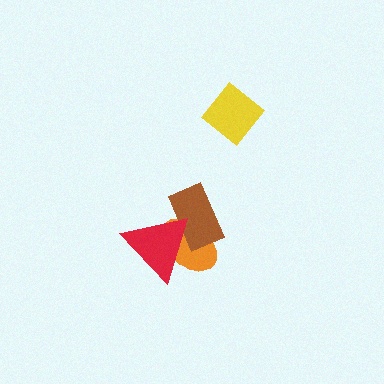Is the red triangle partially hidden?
No, no other shape covers it.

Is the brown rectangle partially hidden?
Yes, it is partially covered by another shape.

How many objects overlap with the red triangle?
2 objects overlap with the red triangle.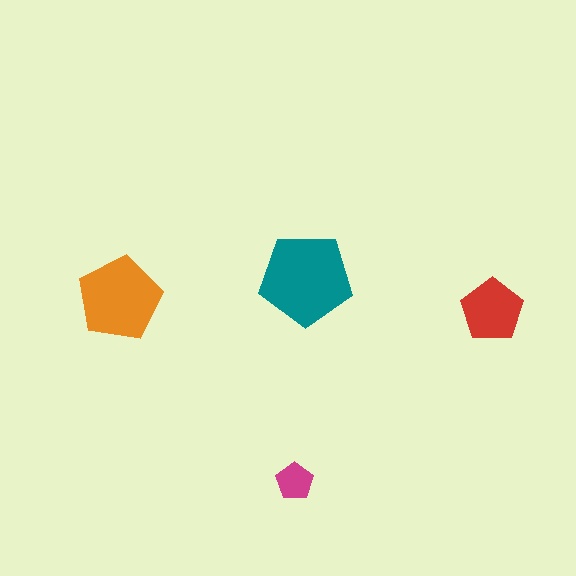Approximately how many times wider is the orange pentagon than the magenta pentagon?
About 2 times wider.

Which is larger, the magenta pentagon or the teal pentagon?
The teal one.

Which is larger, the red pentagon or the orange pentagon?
The orange one.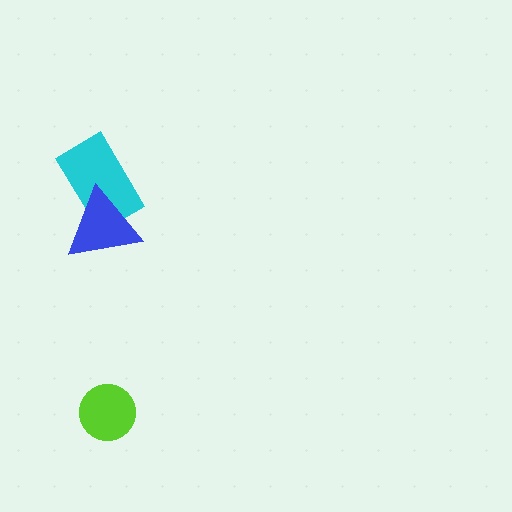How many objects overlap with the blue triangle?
1 object overlaps with the blue triangle.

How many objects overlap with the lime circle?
0 objects overlap with the lime circle.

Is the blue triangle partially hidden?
No, no other shape covers it.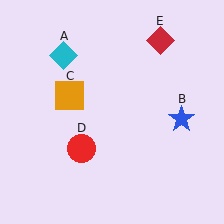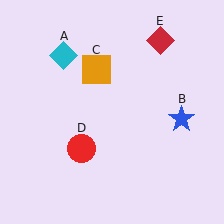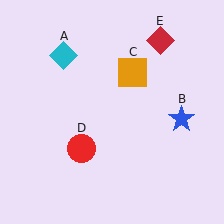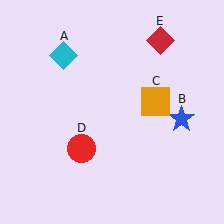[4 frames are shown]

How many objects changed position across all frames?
1 object changed position: orange square (object C).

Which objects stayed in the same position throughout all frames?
Cyan diamond (object A) and blue star (object B) and red circle (object D) and red diamond (object E) remained stationary.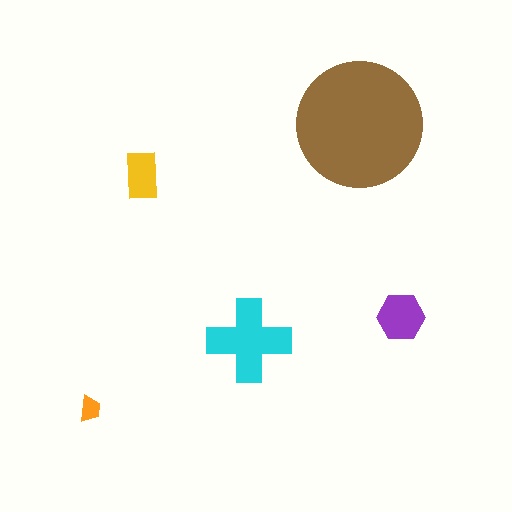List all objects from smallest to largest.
The orange trapezoid, the yellow rectangle, the purple hexagon, the cyan cross, the brown circle.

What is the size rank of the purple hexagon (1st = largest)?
3rd.